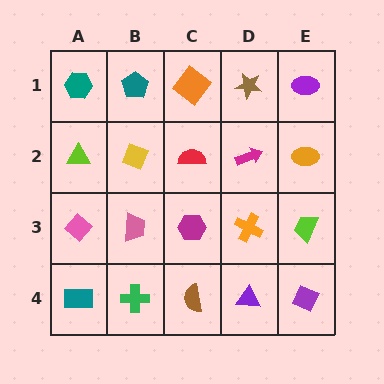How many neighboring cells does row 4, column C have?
3.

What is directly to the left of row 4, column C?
A green cross.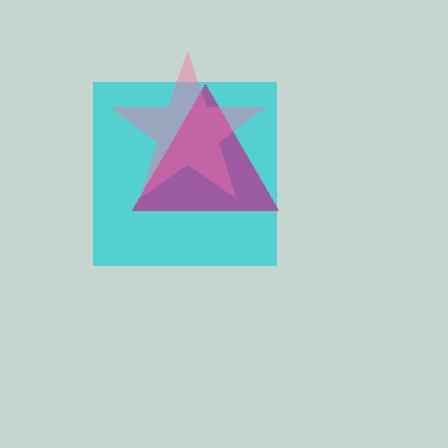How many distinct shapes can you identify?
There are 3 distinct shapes: a cyan square, a magenta triangle, a pink star.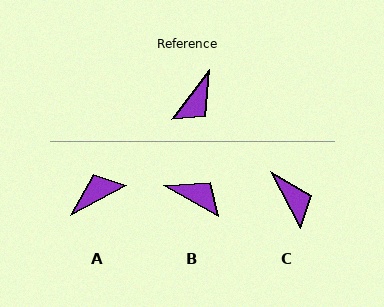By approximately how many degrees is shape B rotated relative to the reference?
Approximately 98 degrees counter-clockwise.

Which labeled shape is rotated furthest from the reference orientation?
A, about 155 degrees away.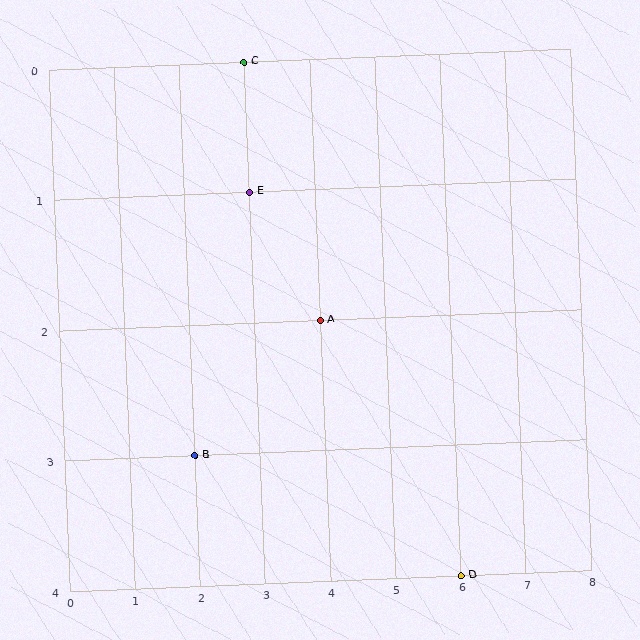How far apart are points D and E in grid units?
Points D and E are 3 columns and 3 rows apart (about 4.2 grid units diagonally).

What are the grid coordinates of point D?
Point D is at grid coordinates (6, 4).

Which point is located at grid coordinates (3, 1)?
Point E is at (3, 1).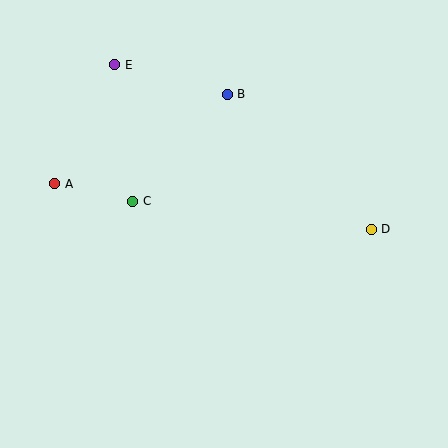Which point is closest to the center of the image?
Point C at (133, 201) is closest to the center.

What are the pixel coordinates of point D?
Point D is at (371, 229).